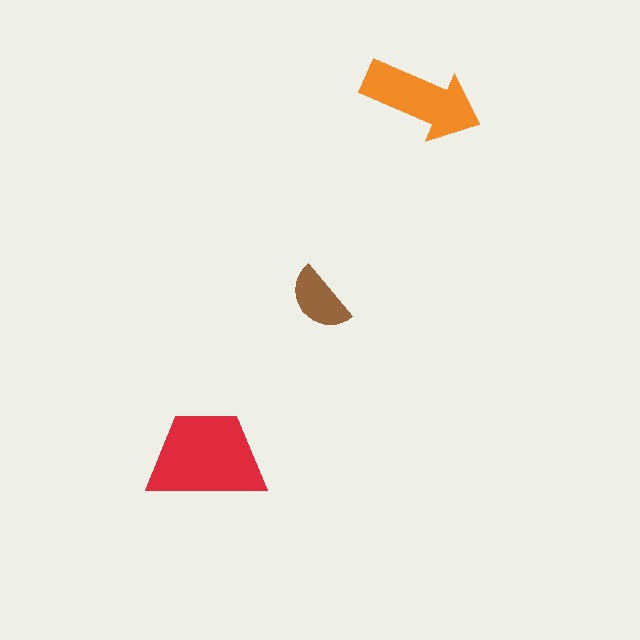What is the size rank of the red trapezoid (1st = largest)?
1st.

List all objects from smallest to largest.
The brown semicircle, the orange arrow, the red trapezoid.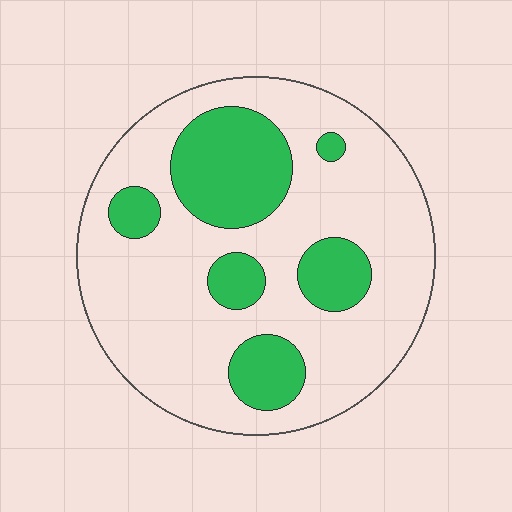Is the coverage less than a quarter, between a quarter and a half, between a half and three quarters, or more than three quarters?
Between a quarter and a half.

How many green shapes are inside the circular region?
6.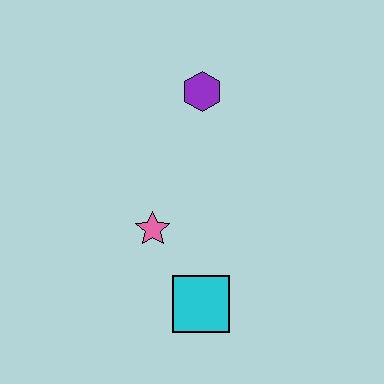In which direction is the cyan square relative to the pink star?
The cyan square is below the pink star.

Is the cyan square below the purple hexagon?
Yes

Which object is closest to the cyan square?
The pink star is closest to the cyan square.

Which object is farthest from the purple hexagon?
The cyan square is farthest from the purple hexagon.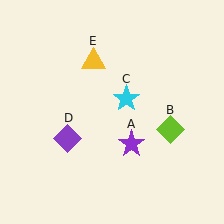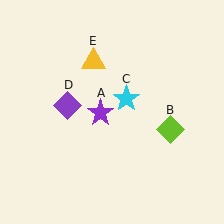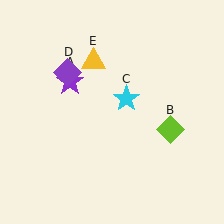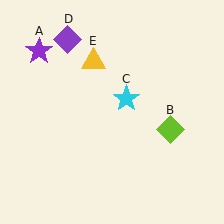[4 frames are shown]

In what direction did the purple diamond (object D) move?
The purple diamond (object D) moved up.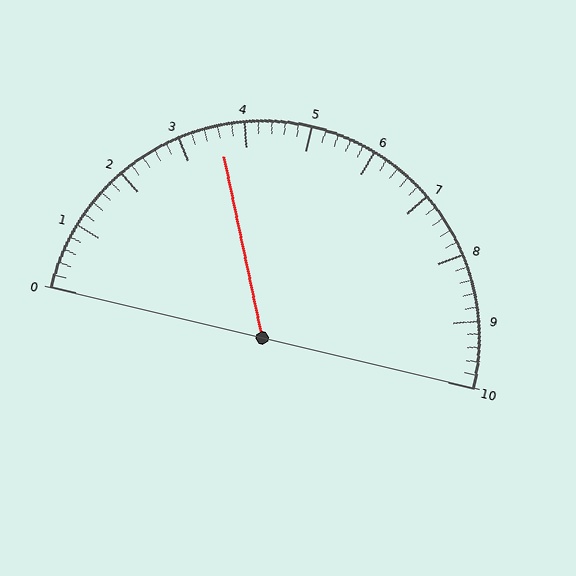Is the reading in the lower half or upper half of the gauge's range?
The reading is in the lower half of the range (0 to 10).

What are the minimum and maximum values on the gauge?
The gauge ranges from 0 to 10.